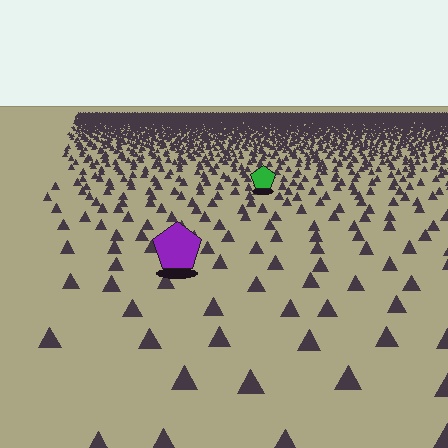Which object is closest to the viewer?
The purple pentagon is closest. The texture marks near it are larger and more spread out.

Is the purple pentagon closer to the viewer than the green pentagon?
Yes. The purple pentagon is closer — you can tell from the texture gradient: the ground texture is coarser near it.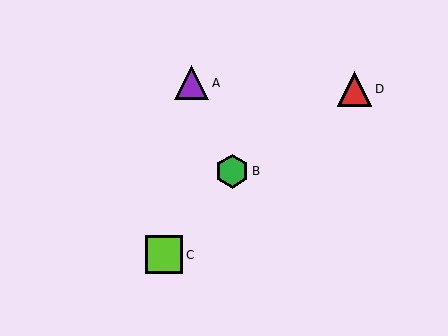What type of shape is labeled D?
Shape D is a red triangle.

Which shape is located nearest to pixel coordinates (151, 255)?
The lime square (labeled C) at (164, 255) is nearest to that location.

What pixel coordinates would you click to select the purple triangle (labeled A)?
Click at (192, 83) to select the purple triangle A.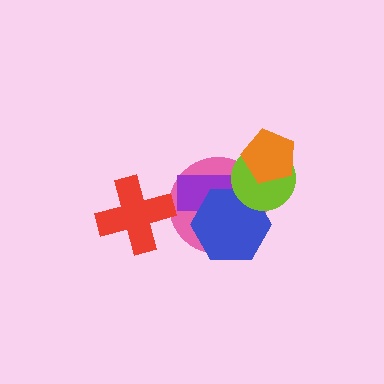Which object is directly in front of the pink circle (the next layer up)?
The purple rectangle is directly in front of the pink circle.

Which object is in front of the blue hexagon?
The lime circle is in front of the blue hexagon.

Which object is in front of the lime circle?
The orange pentagon is in front of the lime circle.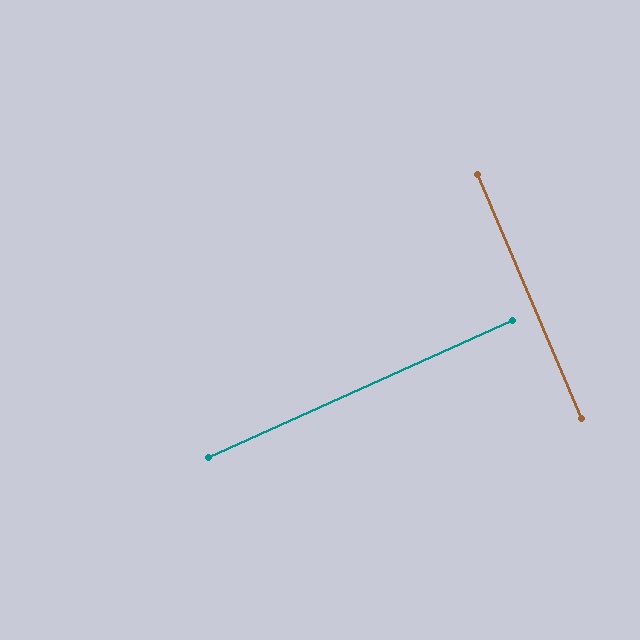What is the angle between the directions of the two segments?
Approximately 89 degrees.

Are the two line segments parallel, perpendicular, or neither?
Perpendicular — they meet at approximately 89°.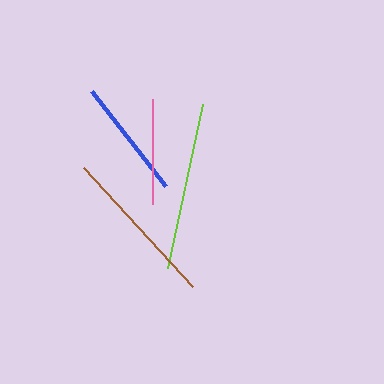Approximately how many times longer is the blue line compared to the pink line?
The blue line is approximately 1.2 times the length of the pink line.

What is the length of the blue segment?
The blue segment is approximately 121 pixels long.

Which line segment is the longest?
The lime line is the longest at approximately 168 pixels.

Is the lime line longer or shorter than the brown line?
The lime line is longer than the brown line.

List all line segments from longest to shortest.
From longest to shortest: lime, brown, blue, pink.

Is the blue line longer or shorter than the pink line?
The blue line is longer than the pink line.